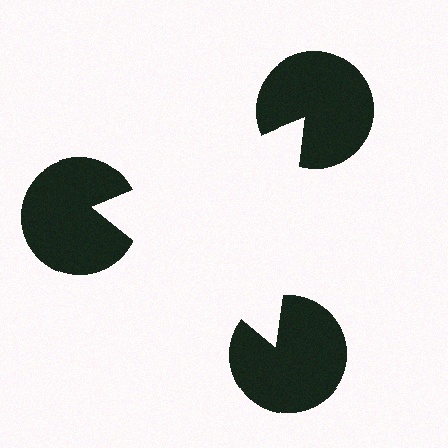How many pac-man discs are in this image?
There are 3 — one at each vertex of the illusory triangle.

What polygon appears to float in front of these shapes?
An illusory triangle — its edges are inferred from the aligned wedge cuts in the pac-man discs, not physically drawn.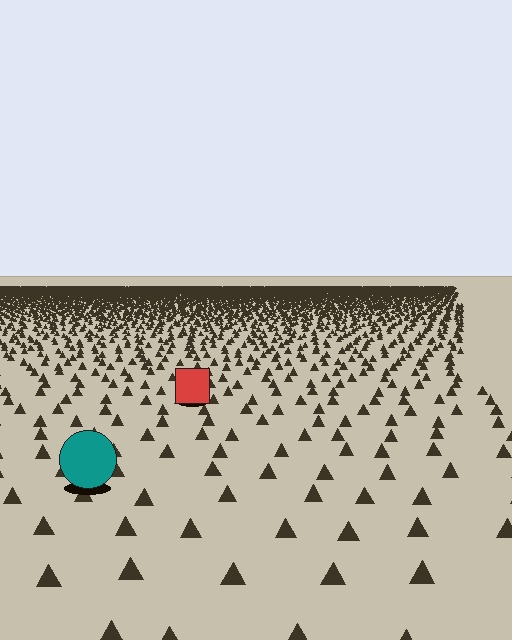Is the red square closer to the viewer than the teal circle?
No. The teal circle is closer — you can tell from the texture gradient: the ground texture is coarser near it.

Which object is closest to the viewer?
The teal circle is closest. The texture marks near it are larger and more spread out.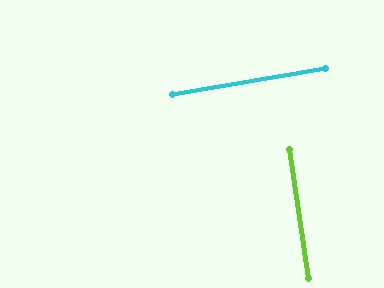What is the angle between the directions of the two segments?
Approximately 89 degrees.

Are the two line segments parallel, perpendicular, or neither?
Perpendicular — they meet at approximately 89°.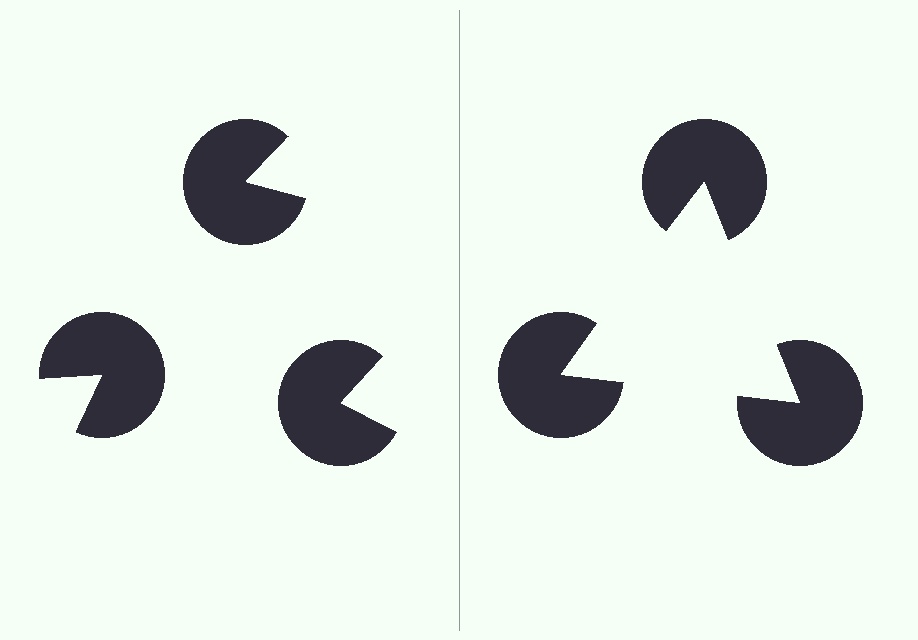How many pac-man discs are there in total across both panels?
6 — 3 on each side.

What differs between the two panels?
The pac-man discs are positioned identically on both sides; only the wedge orientations differ. On the right they align to a triangle; on the left they are misaligned.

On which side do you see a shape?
An illusory triangle appears on the right side. On the left side the wedge cuts are rotated, so no coherent shape forms.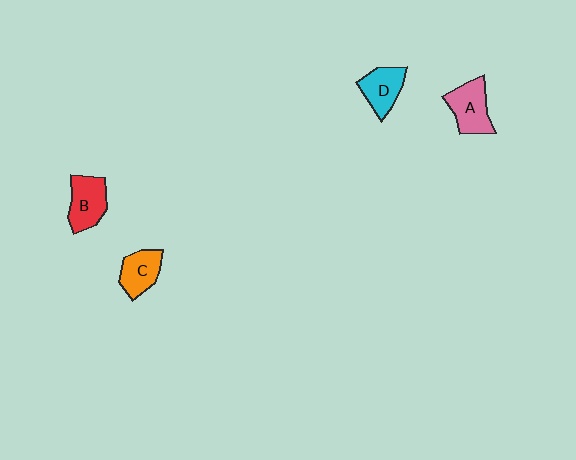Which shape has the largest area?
Shape A (pink).